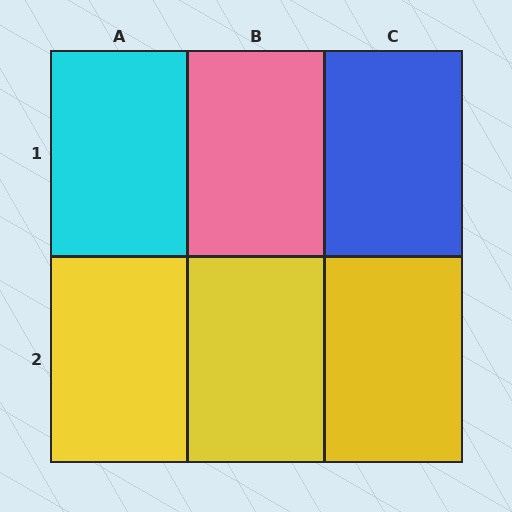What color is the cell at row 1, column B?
Pink.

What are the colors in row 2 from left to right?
Yellow, yellow, yellow.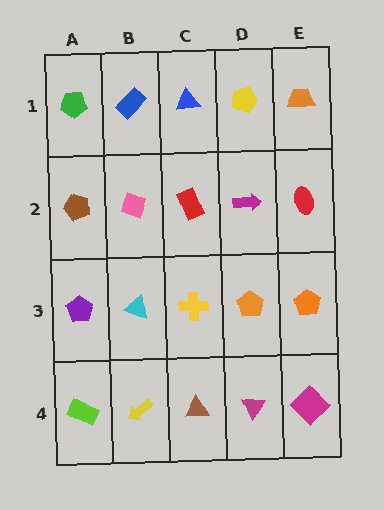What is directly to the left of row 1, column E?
A yellow pentagon.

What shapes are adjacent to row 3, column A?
A brown pentagon (row 2, column A), a lime rectangle (row 4, column A), a cyan triangle (row 3, column B).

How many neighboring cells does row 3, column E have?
3.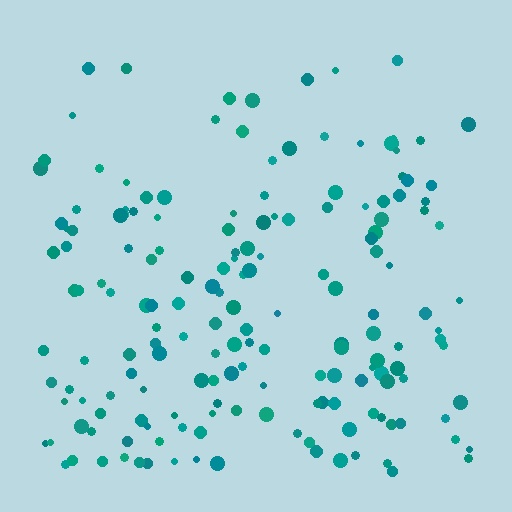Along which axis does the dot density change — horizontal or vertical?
Vertical.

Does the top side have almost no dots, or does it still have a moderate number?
Still a moderate number, just noticeably fewer than the bottom.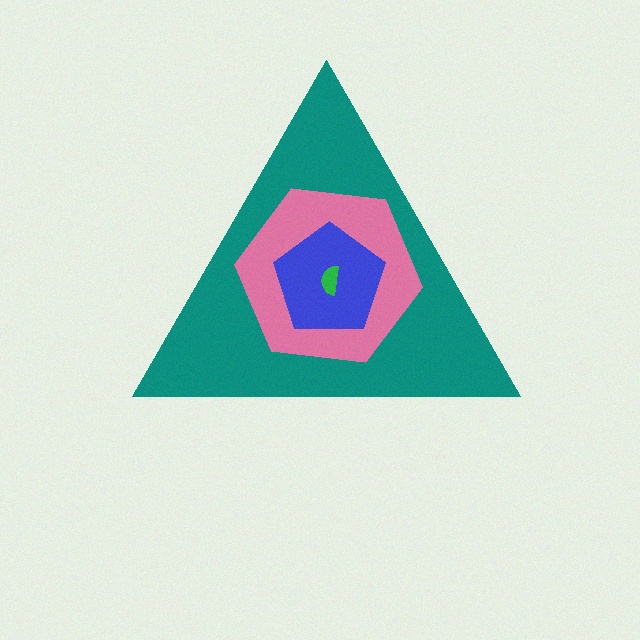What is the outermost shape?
The teal triangle.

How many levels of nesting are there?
4.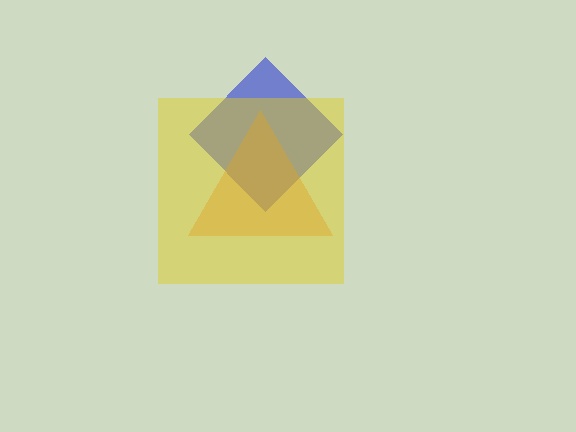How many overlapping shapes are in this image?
There are 3 overlapping shapes in the image.